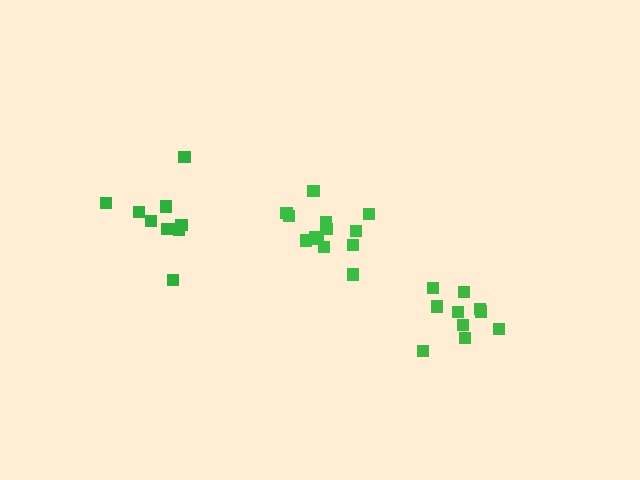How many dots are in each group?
Group 1: 13 dots, Group 2: 9 dots, Group 3: 10 dots (32 total).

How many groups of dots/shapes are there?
There are 3 groups.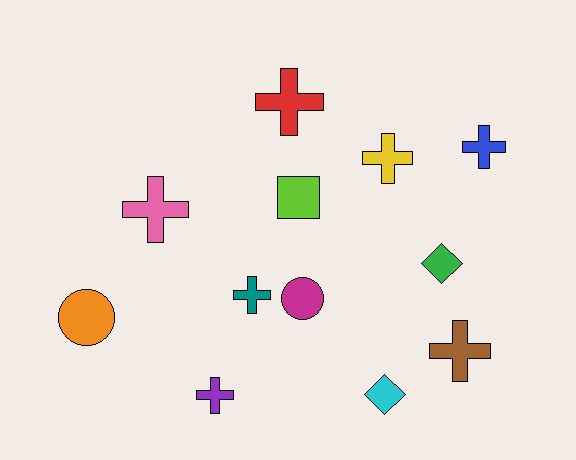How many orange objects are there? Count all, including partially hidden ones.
There is 1 orange object.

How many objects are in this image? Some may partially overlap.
There are 12 objects.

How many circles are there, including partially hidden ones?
There are 2 circles.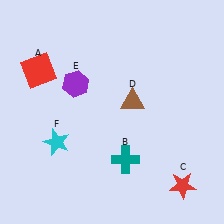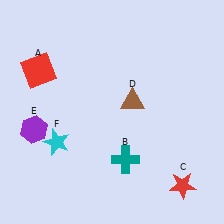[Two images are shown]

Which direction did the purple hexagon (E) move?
The purple hexagon (E) moved down.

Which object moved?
The purple hexagon (E) moved down.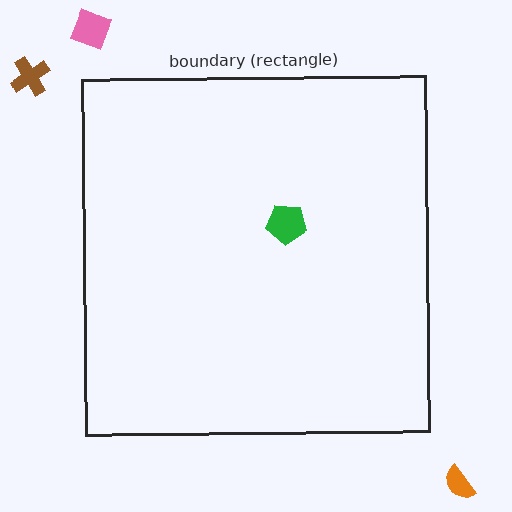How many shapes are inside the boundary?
1 inside, 3 outside.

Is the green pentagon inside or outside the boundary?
Inside.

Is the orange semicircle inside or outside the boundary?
Outside.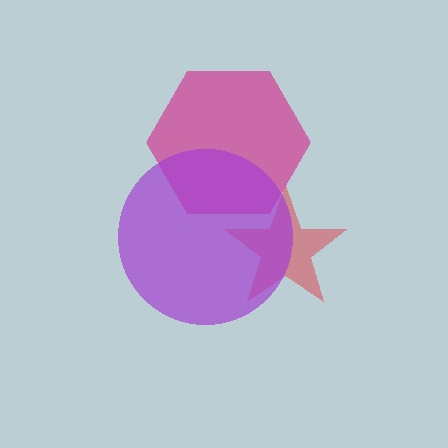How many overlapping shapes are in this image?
There are 3 overlapping shapes in the image.